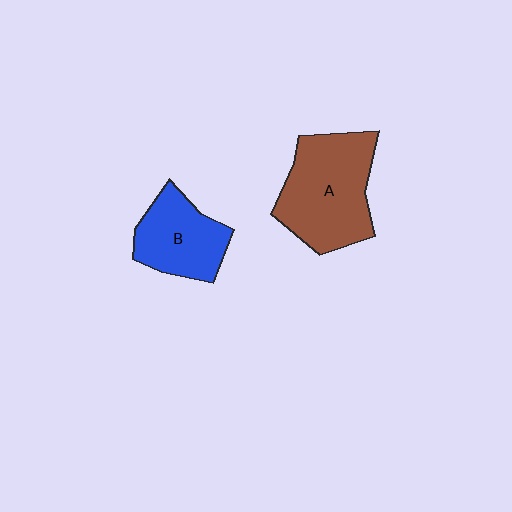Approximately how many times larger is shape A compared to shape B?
Approximately 1.5 times.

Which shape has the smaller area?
Shape B (blue).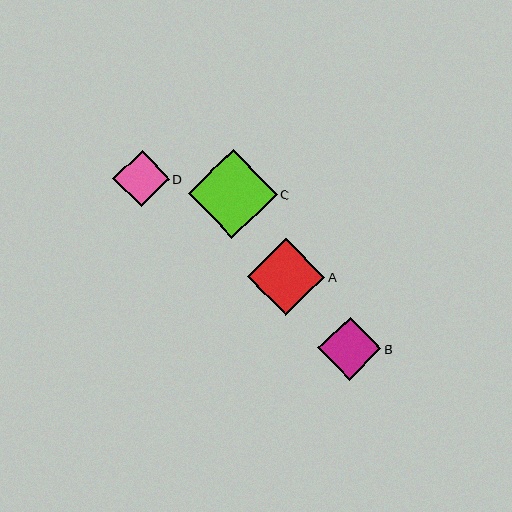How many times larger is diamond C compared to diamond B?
Diamond C is approximately 1.4 times the size of diamond B.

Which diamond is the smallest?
Diamond D is the smallest with a size of approximately 57 pixels.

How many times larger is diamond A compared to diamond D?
Diamond A is approximately 1.4 times the size of diamond D.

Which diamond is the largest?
Diamond C is the largest with a size of approximately 89 pixels.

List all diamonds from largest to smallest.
From largest to smallest: C, A, B, D.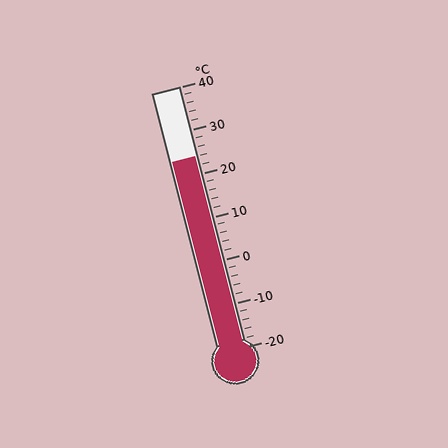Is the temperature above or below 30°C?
The temperature is below 30°C.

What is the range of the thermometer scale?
The thermometer scale ranges from -20°C to 40°C.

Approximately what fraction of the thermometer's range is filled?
The thermometer is filled to approximately 75% of its range.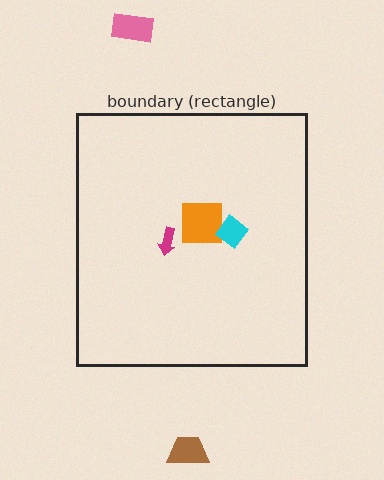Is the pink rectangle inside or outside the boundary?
Outside.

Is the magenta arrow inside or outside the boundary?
Inside.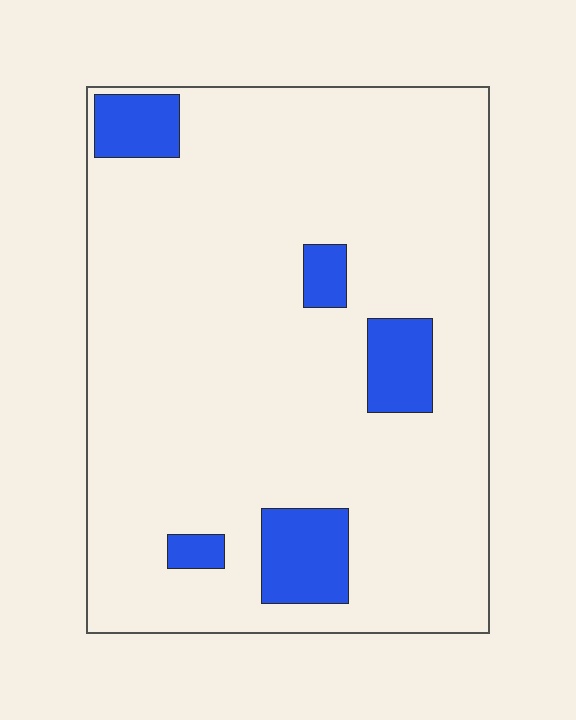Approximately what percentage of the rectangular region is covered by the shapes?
Approximately 10%.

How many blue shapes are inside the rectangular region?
5.